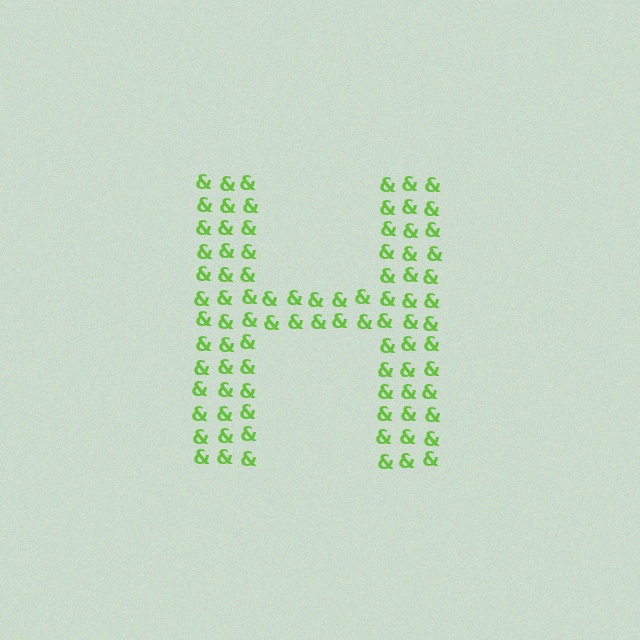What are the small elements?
The small elements are ampersands.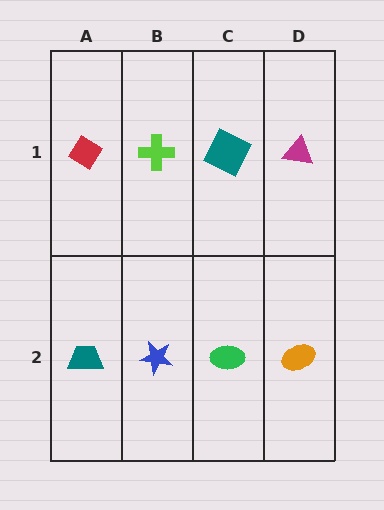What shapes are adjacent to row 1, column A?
A teal trapezoid (row 2, column A), a lime cross (row 1, column B).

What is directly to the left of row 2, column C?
A blue star.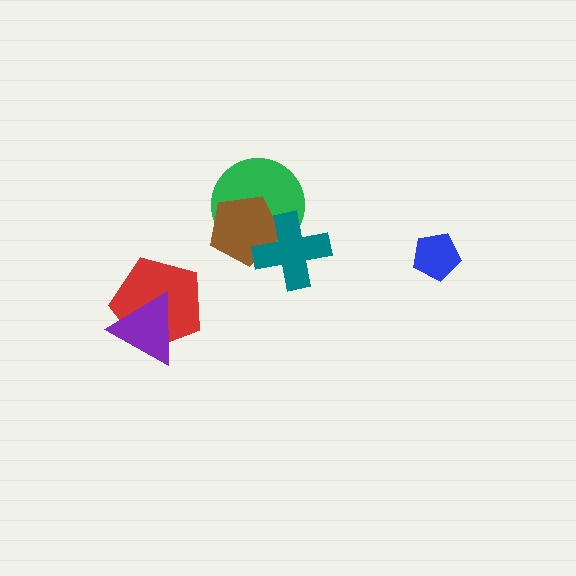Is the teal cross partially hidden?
No, no other shape covers it.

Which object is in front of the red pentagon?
The purple triangle is in front of the red pentagon.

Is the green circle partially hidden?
Yes, it is partially covered by another shape.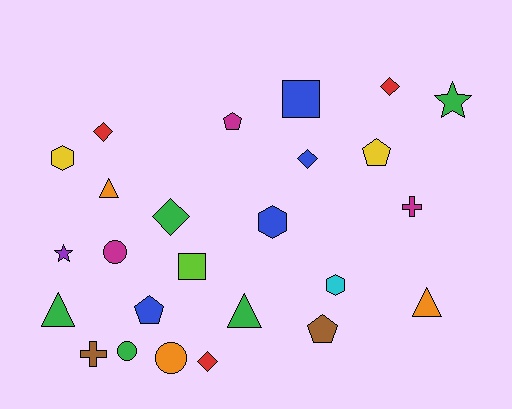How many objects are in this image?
There are 25 objects.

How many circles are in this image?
There are 3 circles.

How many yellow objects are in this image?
There are 2 yellow objects.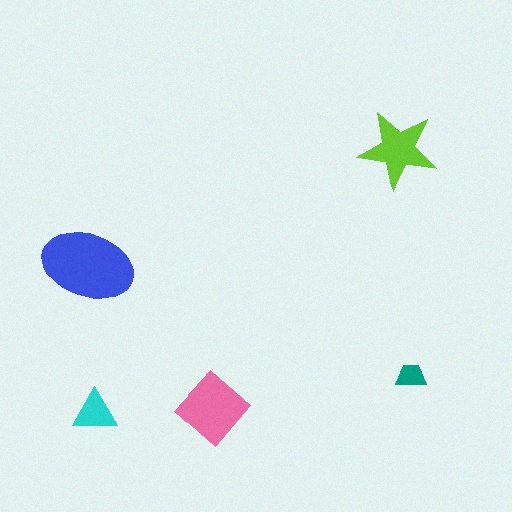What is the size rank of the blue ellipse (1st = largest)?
1st.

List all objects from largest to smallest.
The blue ellipse, the pink diamond, the lime star, the cyan triangle, the teal trapezoid.